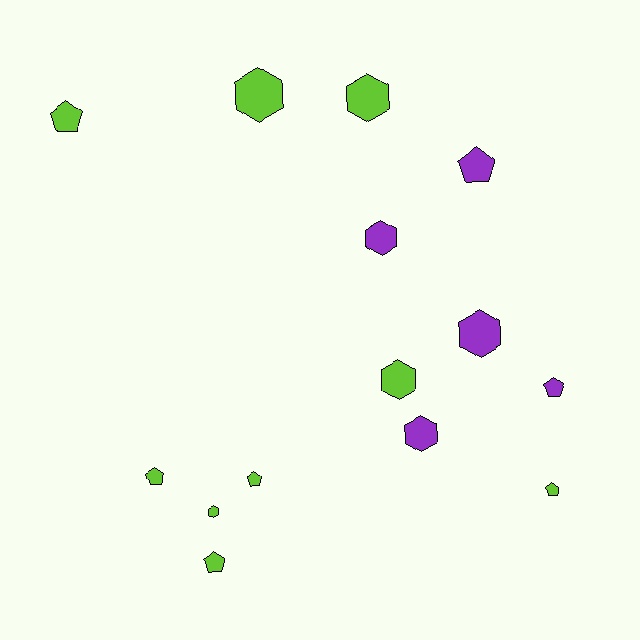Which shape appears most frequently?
Hexagon, with 7 objects.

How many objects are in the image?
There are 14 objects.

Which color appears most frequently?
Lime, with 9 objects.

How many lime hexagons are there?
There are 4 lime hexagons.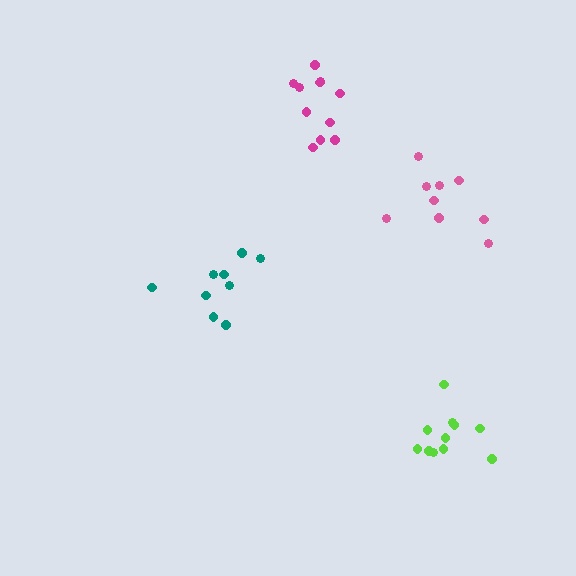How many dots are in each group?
Group 1: 11 dots, Group 2: 9 dots, Group 3: 11 dots, Group 4: 9 dots (40 total).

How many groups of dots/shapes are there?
There are 4 groups.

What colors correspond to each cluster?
The clusters are colored: magenta, teal, lime, pink.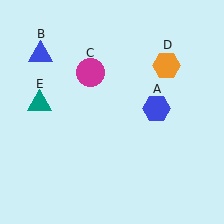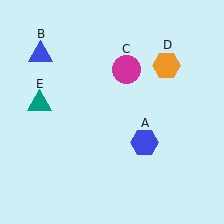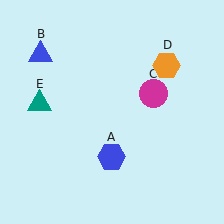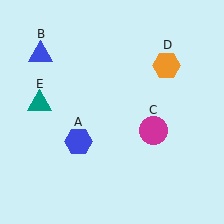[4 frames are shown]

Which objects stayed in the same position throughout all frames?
Blue triangle (object B) and orange hexagon (object D) and teal triangle (object E) remained stationary.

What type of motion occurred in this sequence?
The blue hexagon (object A), magenta circle (object C) rotated clockwise around the center of the scene.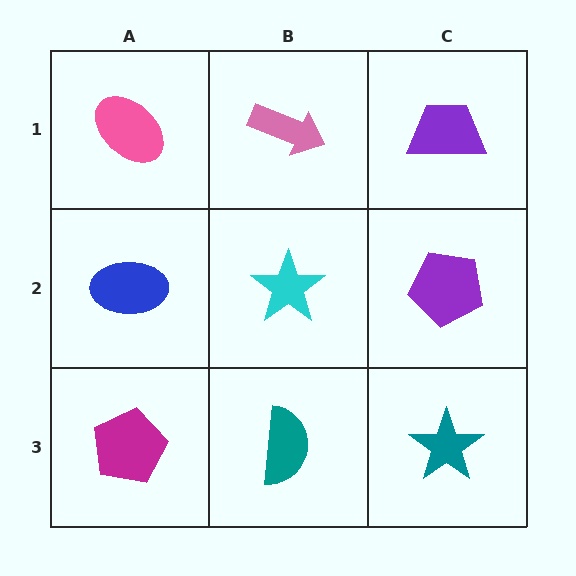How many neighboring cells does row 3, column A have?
2.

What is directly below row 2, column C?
A teal star.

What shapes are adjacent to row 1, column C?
A purple pentagon (row 2, column C), a pink arrow (row 1, column B).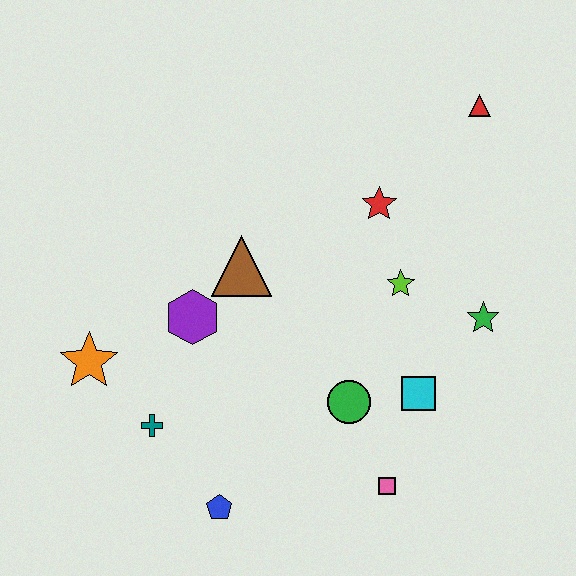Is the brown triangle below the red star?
Yes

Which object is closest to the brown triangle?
The purple hexagon is closest to the brown triangle.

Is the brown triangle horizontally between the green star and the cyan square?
No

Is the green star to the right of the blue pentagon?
Yes